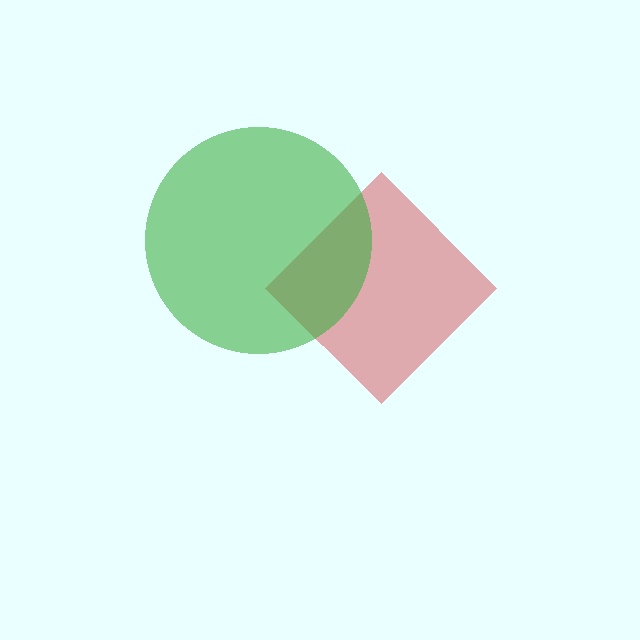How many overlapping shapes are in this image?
There are 2 overlapping shapes in the image.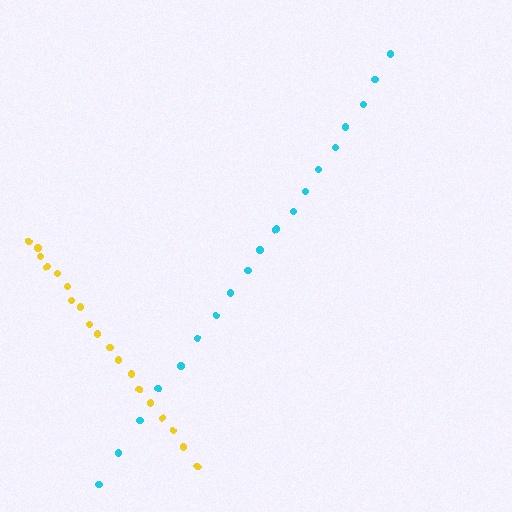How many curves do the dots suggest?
There are 2 distinct paths.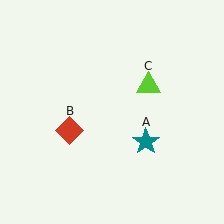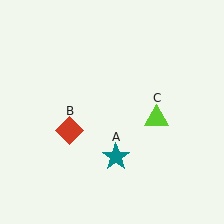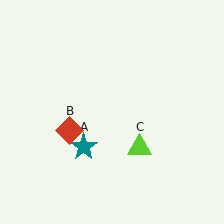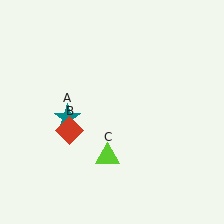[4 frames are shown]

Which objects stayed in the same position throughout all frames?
Red diamond (object B) remained stationary.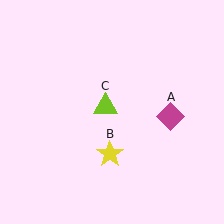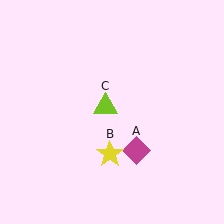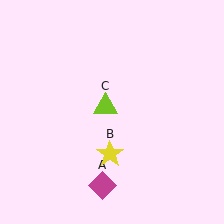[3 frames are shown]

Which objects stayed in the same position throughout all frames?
Yellow star (object B) and lime triangle (object C) remained stationary.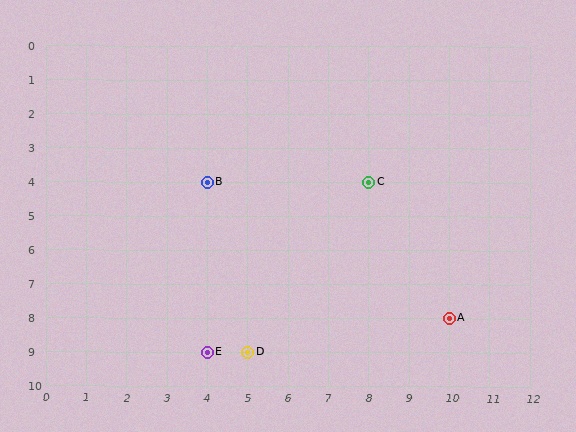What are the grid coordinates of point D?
Point D is at grid coordinates (5, 9).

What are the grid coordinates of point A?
Point A is at grid coordinates (10, 8).